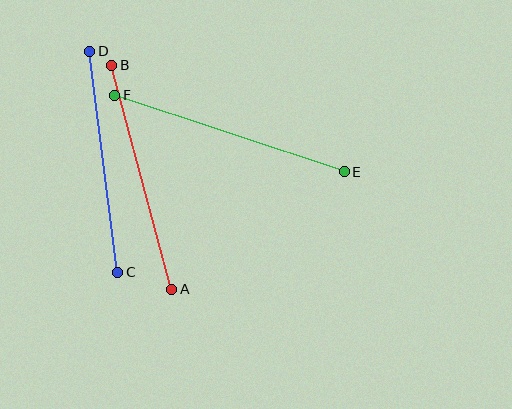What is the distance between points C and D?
The distance is approximately 222 pixels.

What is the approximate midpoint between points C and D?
The midpoint is at approximately (104, 162) pixels.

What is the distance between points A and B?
The distance is approximately 232 pixels.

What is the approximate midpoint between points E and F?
The midpoint is at approximately (230, 134) pixels.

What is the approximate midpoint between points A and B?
The midpoint is at approximately (142, 177) pixels.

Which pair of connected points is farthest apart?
Points E and F are farthest apart.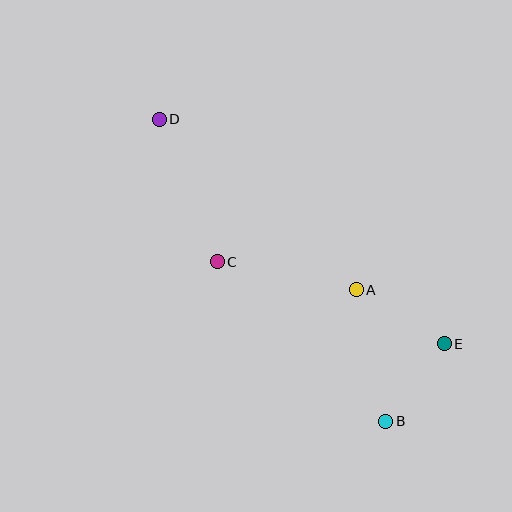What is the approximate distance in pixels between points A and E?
The distance between A and E is approximately 103 pixels.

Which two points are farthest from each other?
Points B and D are farthest from each other.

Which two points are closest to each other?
Points B and E are closest to each other.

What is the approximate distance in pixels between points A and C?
The distance between A and C is approximately 142 pixels.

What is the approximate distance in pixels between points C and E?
The distance between C and E is approximately 241 pixels.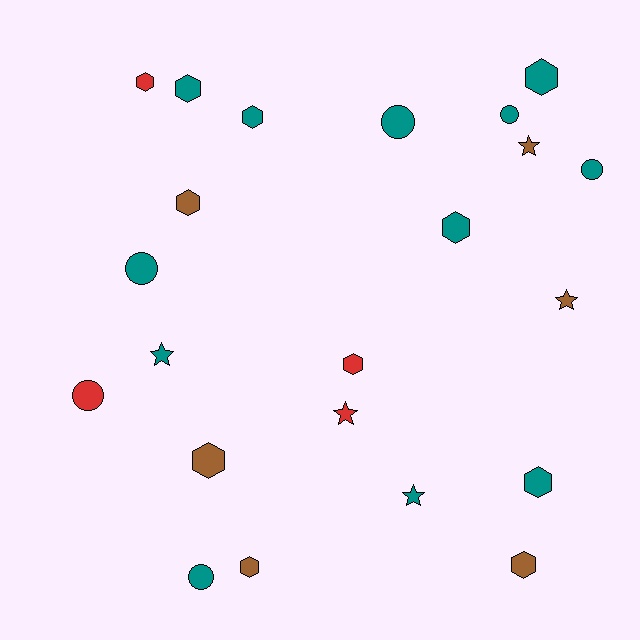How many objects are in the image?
There are 22 objects.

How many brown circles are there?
There are no brown circles.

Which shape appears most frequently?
Hexagon, with 11 objects.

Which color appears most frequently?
Teal, with 12 objects.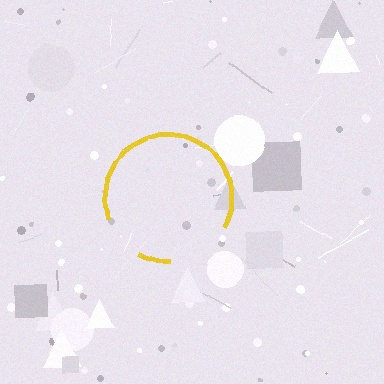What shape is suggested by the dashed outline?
The dashed outline suggests a circle.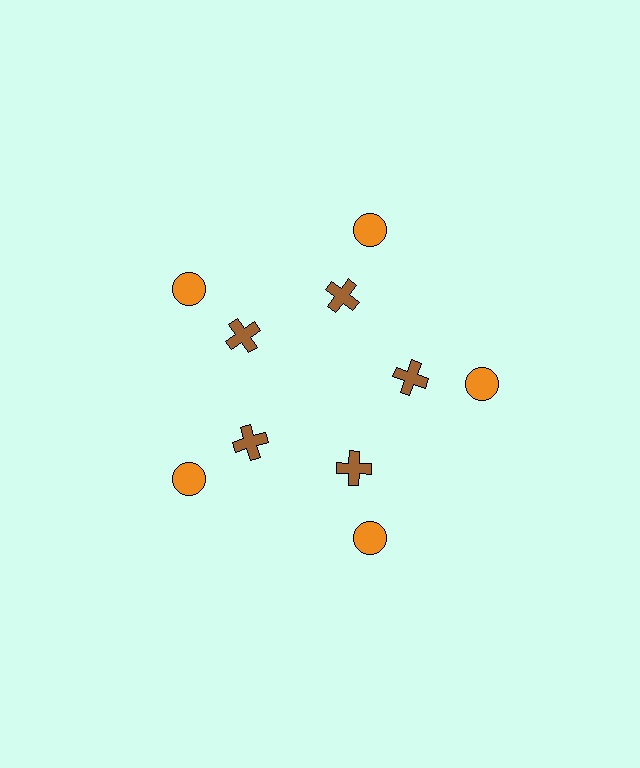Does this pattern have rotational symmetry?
Yes, this pattern has 5-fold rotational symmetry. It looks the same after rotating 72 degrees around the center.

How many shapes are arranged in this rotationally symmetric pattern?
There are 10 shapes, arranged in 5 groups of 2.